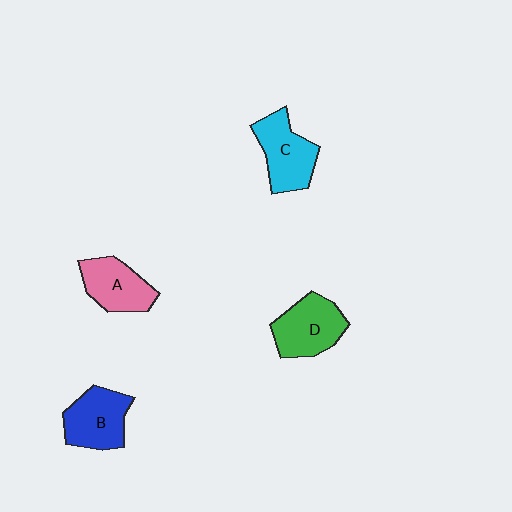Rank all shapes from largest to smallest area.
From largest to smallest: D (green), C (cyan), B (blue), A (pink).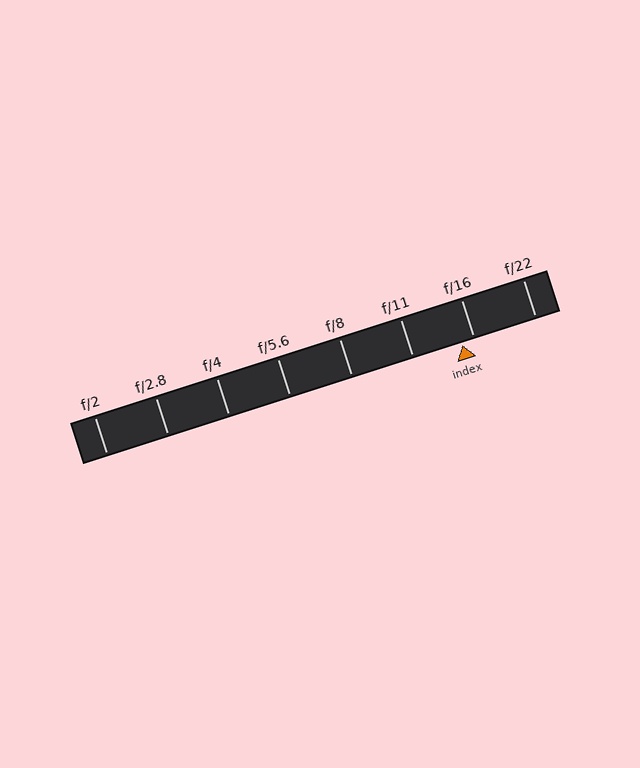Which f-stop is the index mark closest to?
The index mark is closest to f/16.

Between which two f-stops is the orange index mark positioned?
The index mark is between f/11 and f/16.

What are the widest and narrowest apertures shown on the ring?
The widest aperture shown is f/2 and the narrowest is f/22.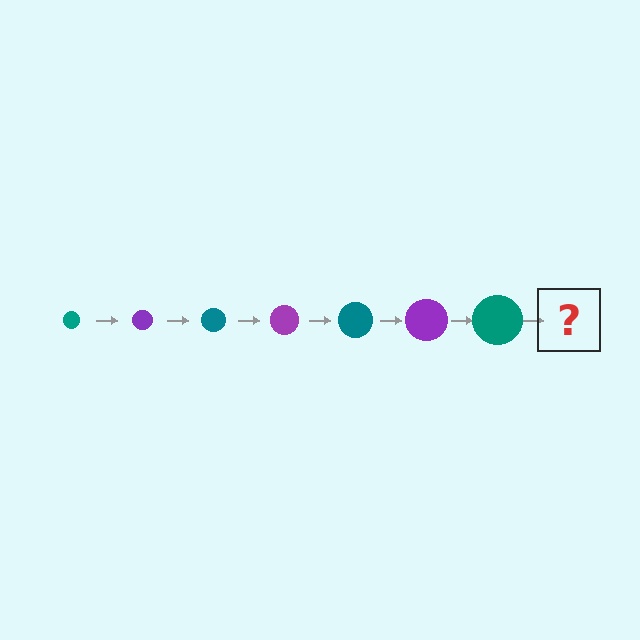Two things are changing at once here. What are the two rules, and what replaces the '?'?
The two rules are that the circle grows larger each step and the color cycles through teal and purple. The '?' should be a purple circle, larger than the previous one.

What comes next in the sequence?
The next element should be a purple circle, larger than the previous one.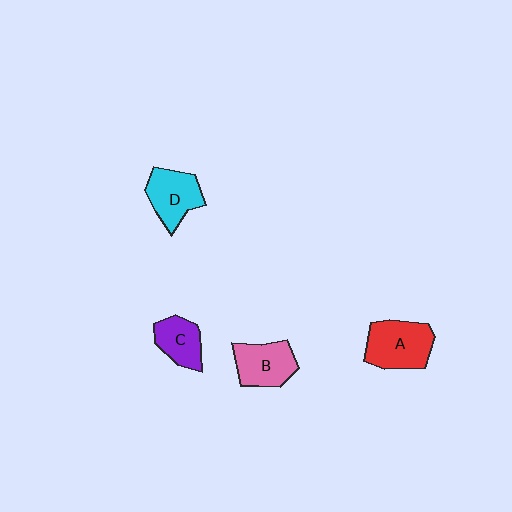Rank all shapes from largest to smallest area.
From largest to smallest: A (red), D (cyan), B (pink), C (purple).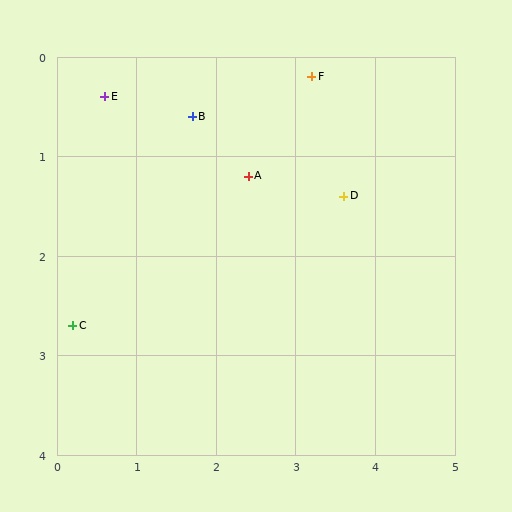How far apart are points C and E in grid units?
Points C and E are about 2.3 grid units apart.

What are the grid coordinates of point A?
Point A is at approximately (2.4, 1.2).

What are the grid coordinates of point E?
Point E is at approximately (0.6, 0.4).